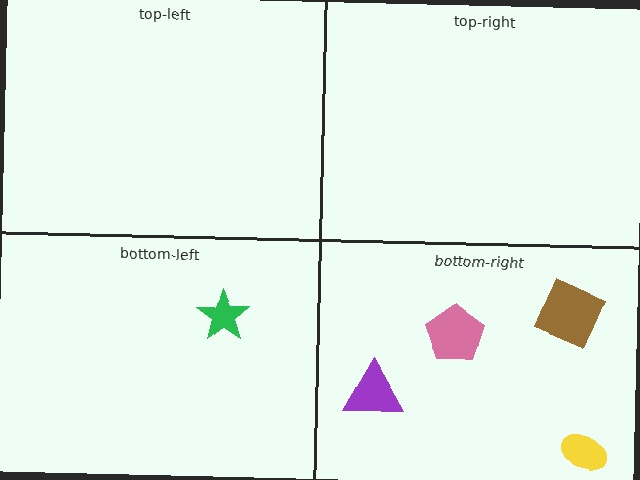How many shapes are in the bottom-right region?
4.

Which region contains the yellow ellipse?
The bottom-right region.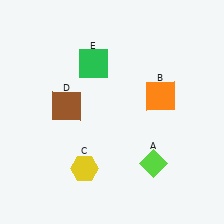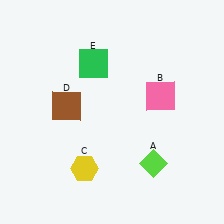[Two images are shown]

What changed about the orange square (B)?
In Image 1, B is orange. In Image 2, it changed to pink.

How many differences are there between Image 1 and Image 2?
There is 1 difference between the two images.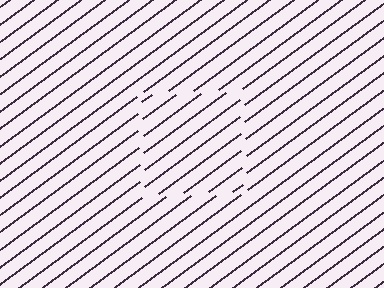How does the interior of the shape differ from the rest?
The interior of the shape contains the same grating, shifted by half a period — the contour is defined by the phase discontinuity where line-ends from the inner and outer gratings abut.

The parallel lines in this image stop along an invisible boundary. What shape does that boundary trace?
An illusory square. The interior of the shape contains the same grating, shifted by half a period — the contour is defined by the phase discontinuity where line-ends from the inner and outer gratings abut.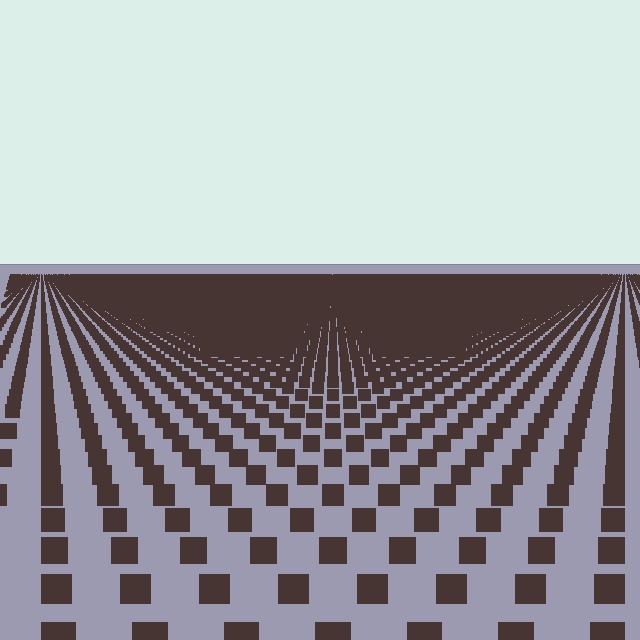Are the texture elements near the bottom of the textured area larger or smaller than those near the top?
Larger. Near the bottom, elements are closer to the viewer and appear at a bigger on-screen size.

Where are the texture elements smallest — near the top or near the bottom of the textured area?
Near the top.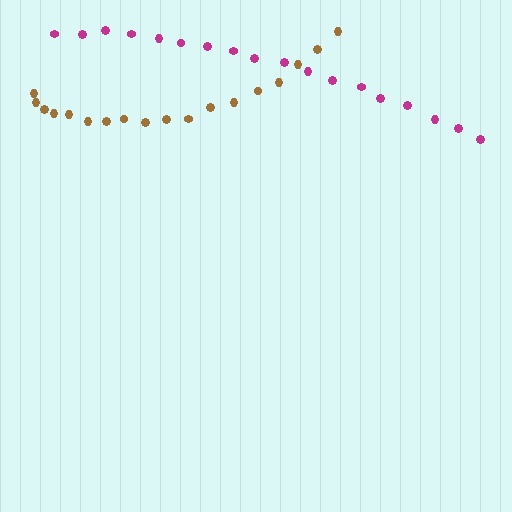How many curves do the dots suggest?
There are 2 distinct paths.